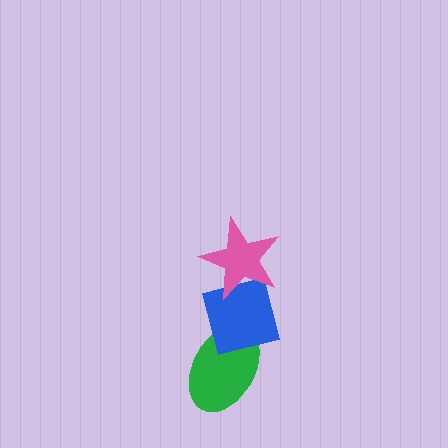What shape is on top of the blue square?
The pink star is on top of the blue square.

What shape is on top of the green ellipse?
The blue square is on top of the green ellipse.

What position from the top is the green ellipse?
The green ellipse is 3rd from the top.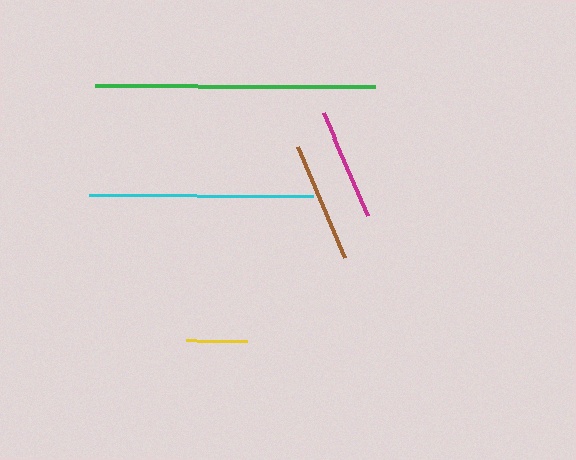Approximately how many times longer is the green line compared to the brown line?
The green line is approximately 2.3 times the length of the brown line.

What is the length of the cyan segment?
The cyan segment is approximately 224 pixels long.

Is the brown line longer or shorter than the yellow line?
The brown line is longer than the yellow line.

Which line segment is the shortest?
The yellow line is the shortest at approximately 61 pixels.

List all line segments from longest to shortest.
From longest to shortest: green, cyan, brown, magenta, yellow.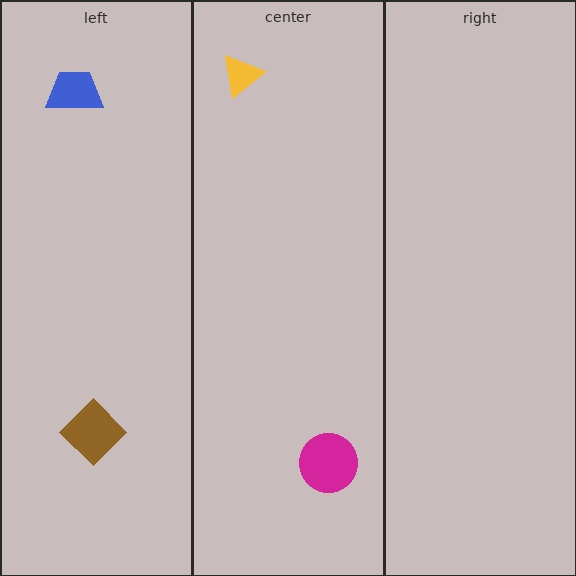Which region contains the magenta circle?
The center region.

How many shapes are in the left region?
2.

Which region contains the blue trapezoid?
The left region.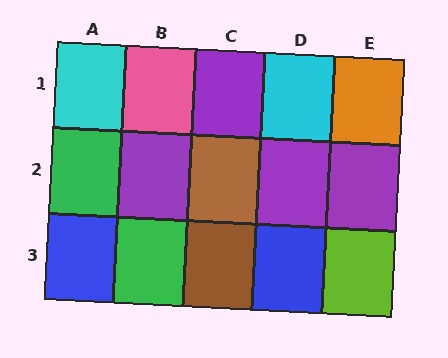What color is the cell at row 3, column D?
Blue.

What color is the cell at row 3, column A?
Blue.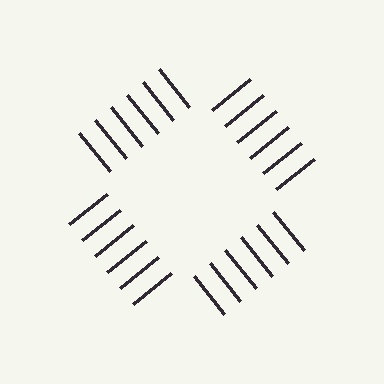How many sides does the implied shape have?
4 sides — the line-ends trace a square.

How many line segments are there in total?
24 — 6 along each of the 4 edges.